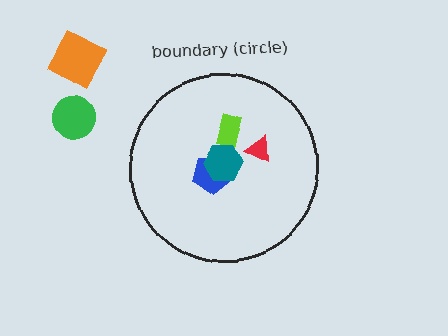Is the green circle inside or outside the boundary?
Outside.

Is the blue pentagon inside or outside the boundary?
Inside.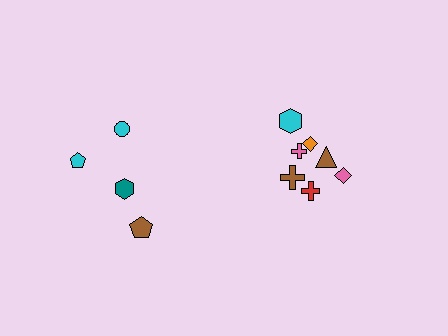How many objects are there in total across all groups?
There are 11 objects.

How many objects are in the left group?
There are 4 objects.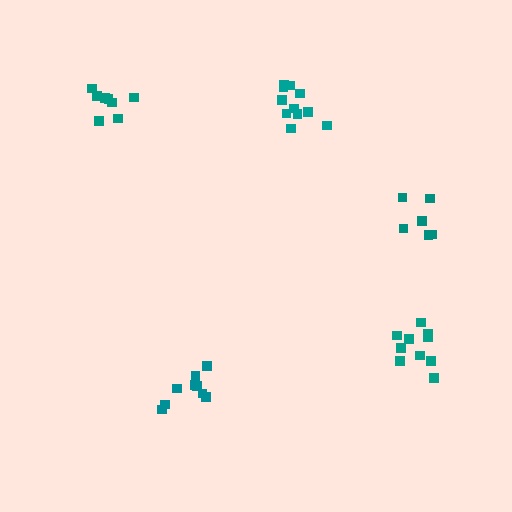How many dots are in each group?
Group 1: 8 dots, Group 2: 9 dots, Group 3: 10 dots, Group 4: 11 dots, Group 5: 6 dots (44 total).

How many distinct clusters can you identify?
There are 5 distinct clusters.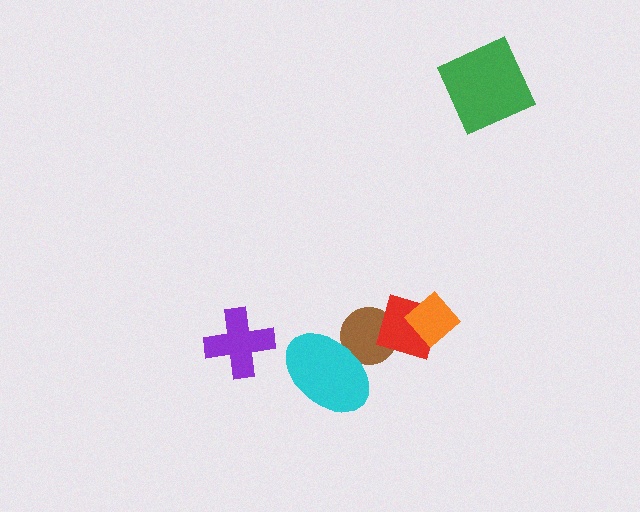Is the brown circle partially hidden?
Yes, it is partially covered by another shape.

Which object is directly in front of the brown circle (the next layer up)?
The red diamond is directly in front of the brown circle.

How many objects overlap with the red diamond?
2 objects overlap with the red diamond.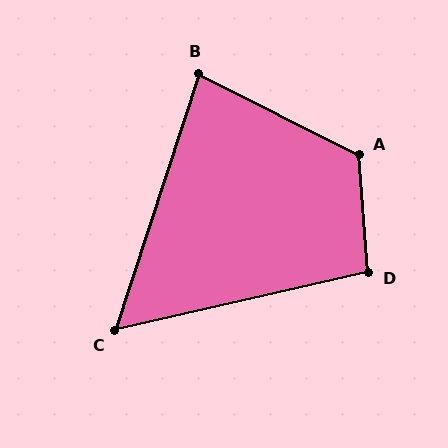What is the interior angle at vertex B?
Approximately 81 degrees (acute).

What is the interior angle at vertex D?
Approximately 99 degrees (obtuse).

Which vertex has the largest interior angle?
A, at approximately 121 degrees.